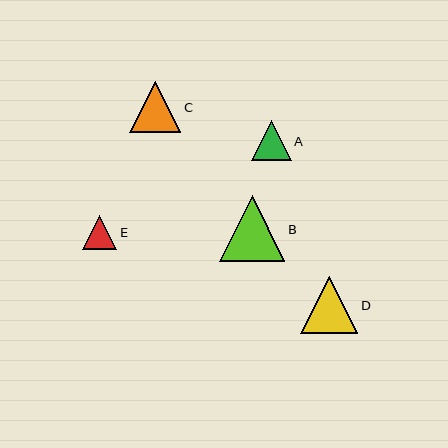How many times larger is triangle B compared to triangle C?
Triangle B is approximately 1.3 times the size of triangle C.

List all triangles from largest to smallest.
From largest to smallest: B, D, C, A, E.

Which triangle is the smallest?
Triangle E is the smallest with a size of approximately 35 pixels.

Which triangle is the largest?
Triangle B is the largest with a size of approximately 65 pixels.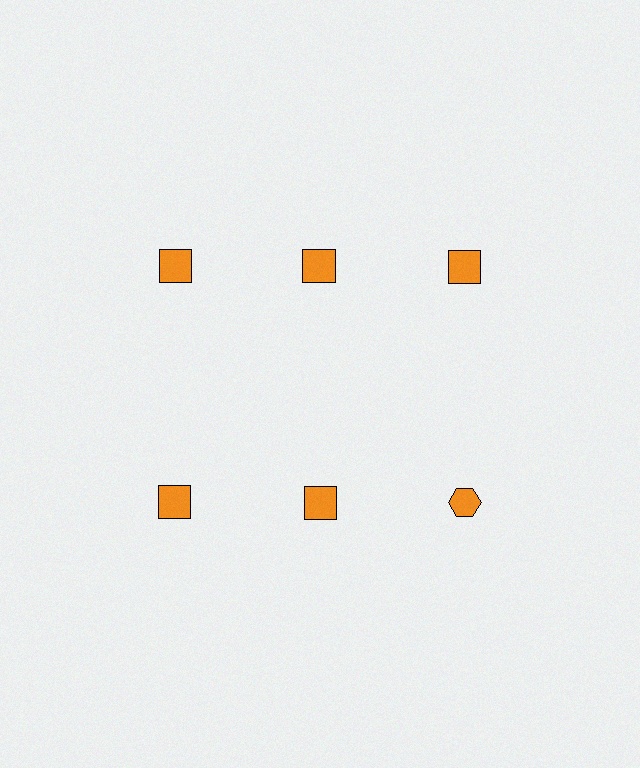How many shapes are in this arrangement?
There are 6 shapes arranged in a grid pattern.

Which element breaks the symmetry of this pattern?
The orange hexagon in the second row, center column breaks the symmetry. All other shapes are orange squares.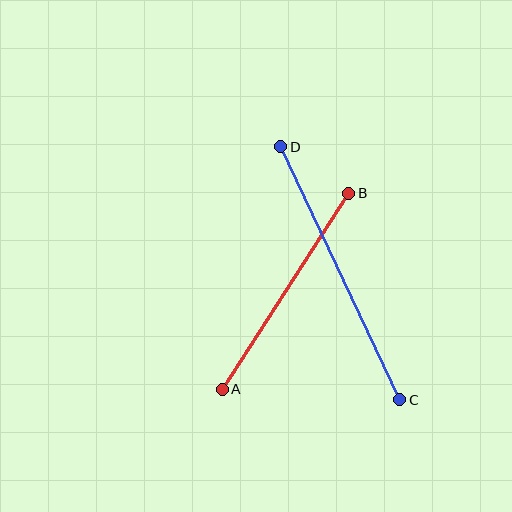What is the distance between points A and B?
The distance is approximately 233 pixels.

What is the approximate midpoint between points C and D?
The midpoint is at approximately (340, 273) pixels.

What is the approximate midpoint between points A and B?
The midpoint is at approximately (285, 291) pixels.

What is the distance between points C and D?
The distance is approximately 280 pixels.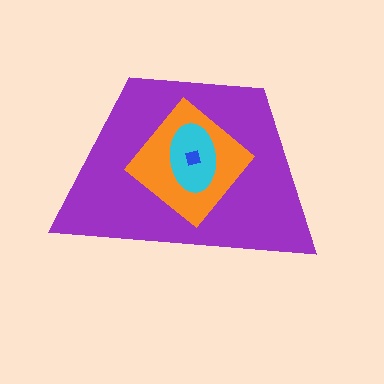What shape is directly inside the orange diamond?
The cyan ellipse.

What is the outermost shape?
The purple trapezoid.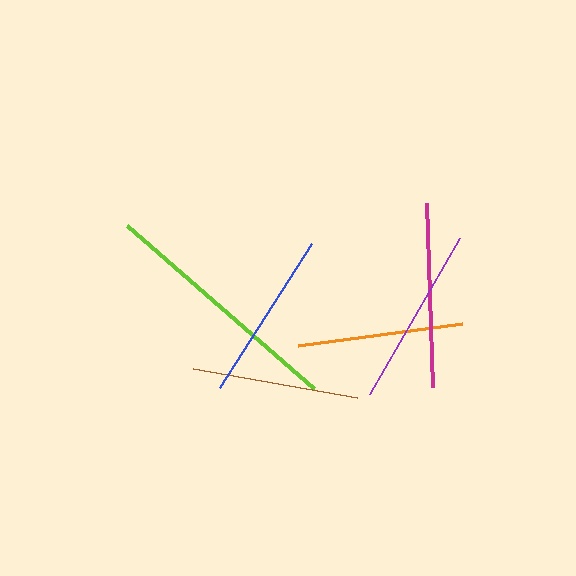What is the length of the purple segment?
The purple segment is approximately 180 pixels long.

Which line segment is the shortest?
The orange line is the shortest at approximately 165 pixels.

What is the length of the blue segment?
The blue segment is approximately 171 pixels long.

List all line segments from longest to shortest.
From longest to shortest: lime, magenta, purple, blue, brown, orange.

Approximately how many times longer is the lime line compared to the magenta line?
The lime line is approximately 1.3 times the length of the magenta line.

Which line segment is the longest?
The lime line is the longest at approximately 248 pixels.